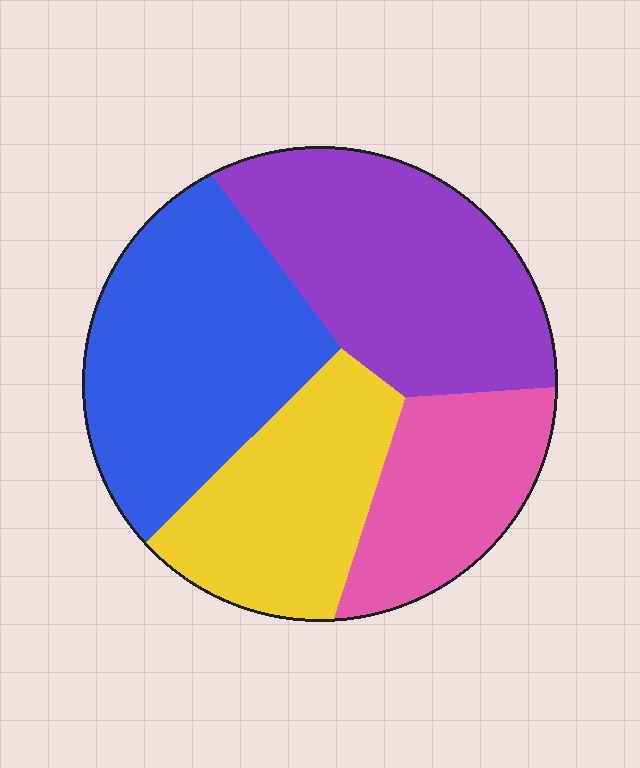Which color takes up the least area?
Pink, at roughly 15%.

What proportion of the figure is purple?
Purple covers 30% of the figure.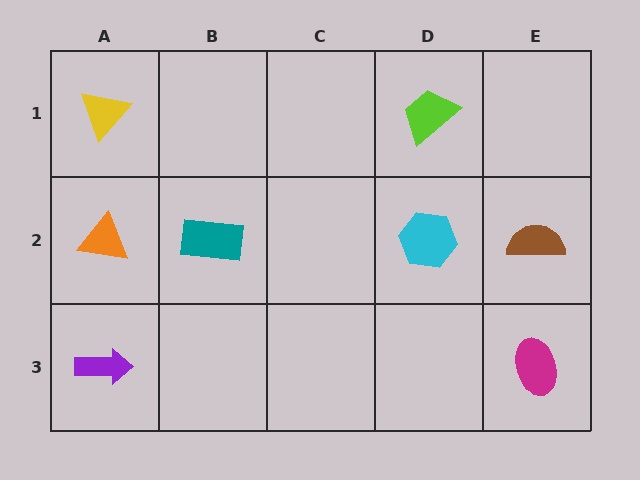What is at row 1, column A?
A yellow triangle.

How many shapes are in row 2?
4 shapes.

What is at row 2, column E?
A brown semicircle.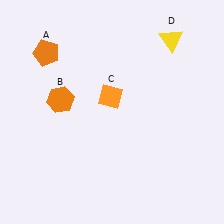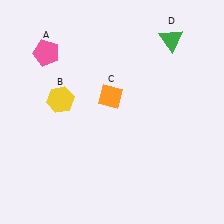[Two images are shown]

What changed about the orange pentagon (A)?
In Image 1, A is orange. In Image 2, it changed to pink.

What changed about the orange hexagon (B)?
In Image 1, B is orange. In Image 2, it changed to yellow.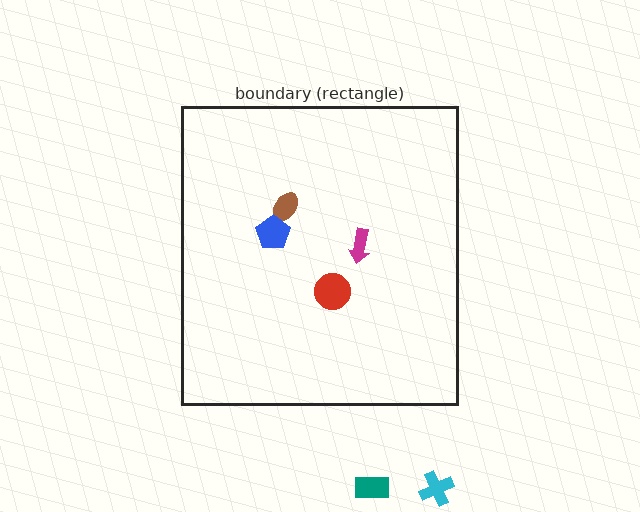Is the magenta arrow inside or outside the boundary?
Inside.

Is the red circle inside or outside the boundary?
Inside.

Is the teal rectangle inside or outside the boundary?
Outside.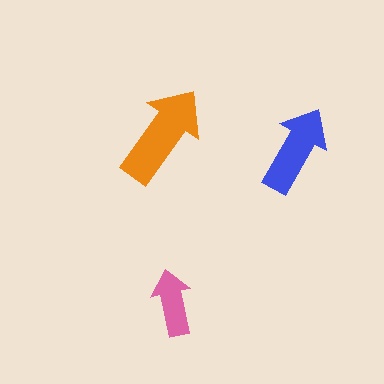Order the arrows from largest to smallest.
the orange one, the blue one, the pink one.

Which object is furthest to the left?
The orange arrow is leftmost.